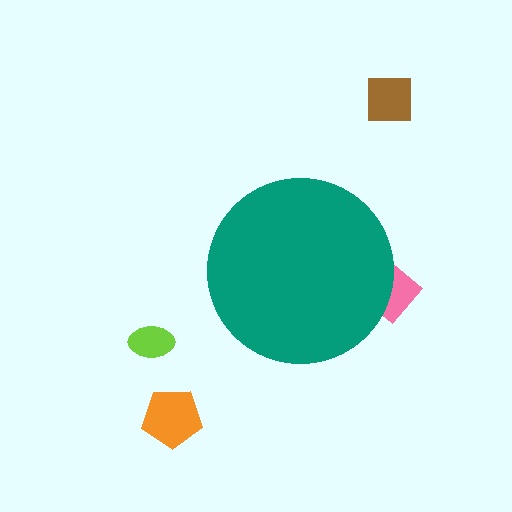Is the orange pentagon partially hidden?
No, the orange pentagon is fully visible.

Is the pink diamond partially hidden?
Yes, the pink diamond is partially hidden behind the teal circle.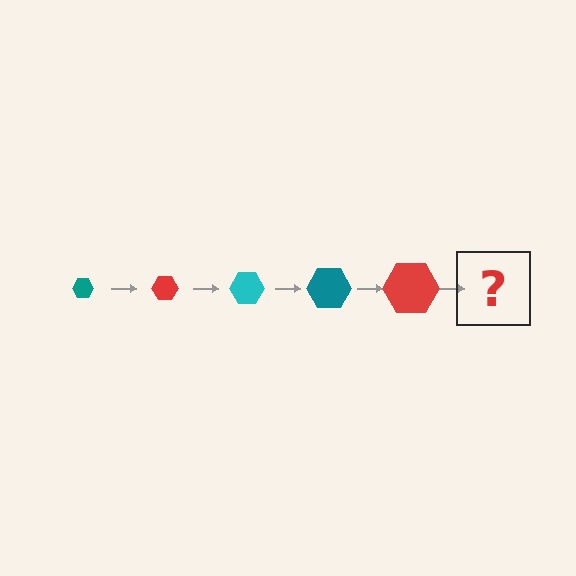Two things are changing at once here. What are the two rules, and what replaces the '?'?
The two rules are that the hexagon grows larger each step and the color cycles through teal, red, and cyan. The '?' should be a cyan hexagon, larger than the previous one.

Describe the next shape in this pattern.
It should be a cyan hexagon, larger than the previous one.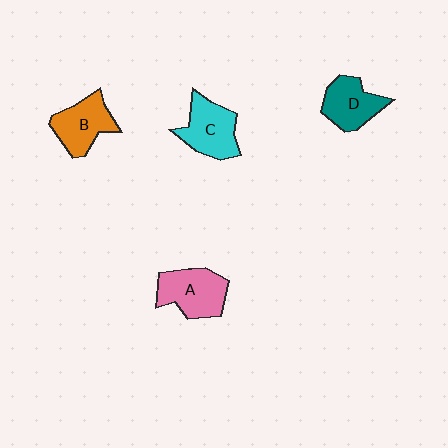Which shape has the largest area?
Shape A (pink).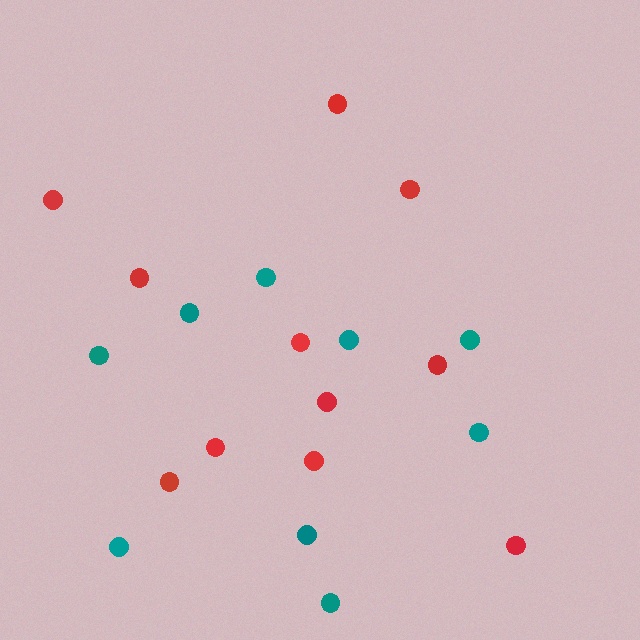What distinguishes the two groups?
There are 2 groups: one group of red circles (11) and one group of teal circles (9).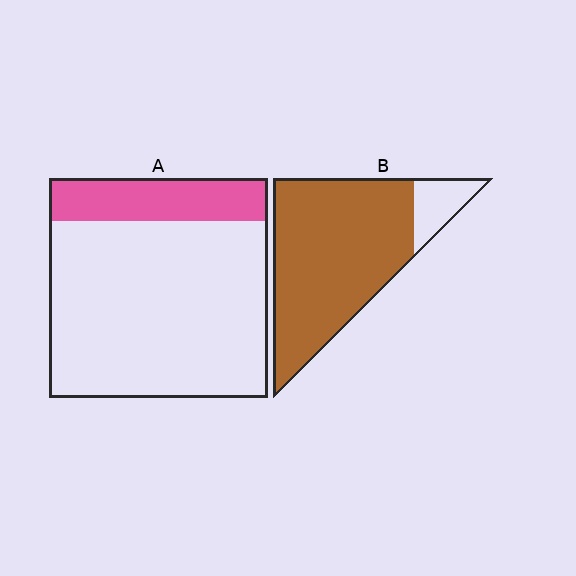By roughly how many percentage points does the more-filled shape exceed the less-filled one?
By roughly 65 percentage points (B over A).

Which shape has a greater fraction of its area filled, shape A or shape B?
Shape B.